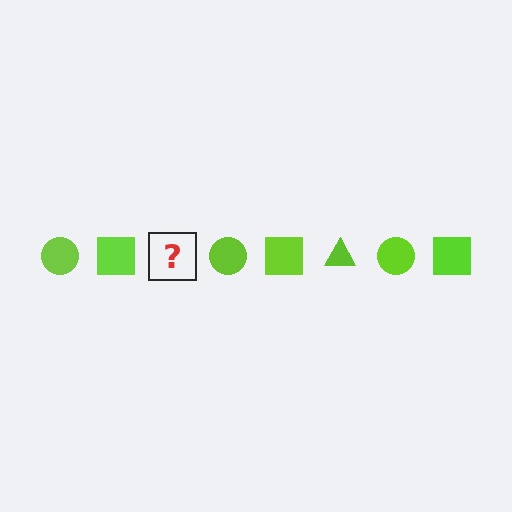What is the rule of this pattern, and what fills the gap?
The rule is that the pattern cycles through circle, square, triangle shapes in lime. The gap should be filled with a lime triangle.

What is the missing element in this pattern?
The missing element is a lime triangle.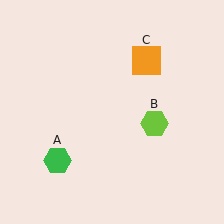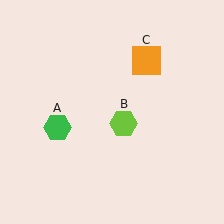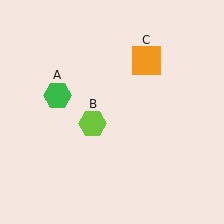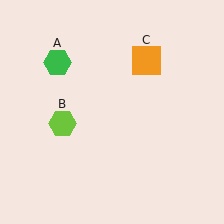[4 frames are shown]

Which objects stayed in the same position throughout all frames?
Orange square (object C) remained stationary.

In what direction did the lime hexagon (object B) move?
The lime hexagon (object B) moved left.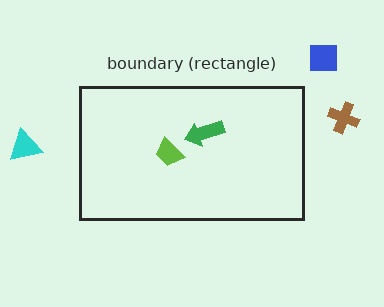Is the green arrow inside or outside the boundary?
Inside.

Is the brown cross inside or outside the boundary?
Outside.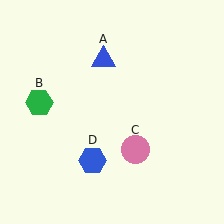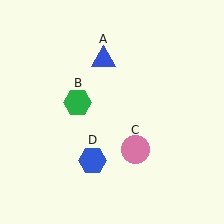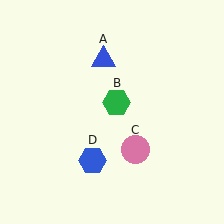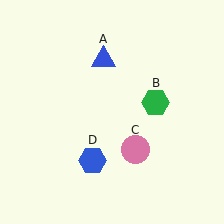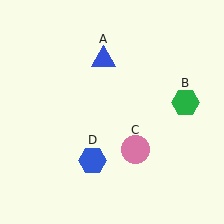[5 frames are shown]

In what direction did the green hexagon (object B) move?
The green hexagon (object B) moved right.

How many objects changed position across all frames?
1 object changed position: green hexagon (object B).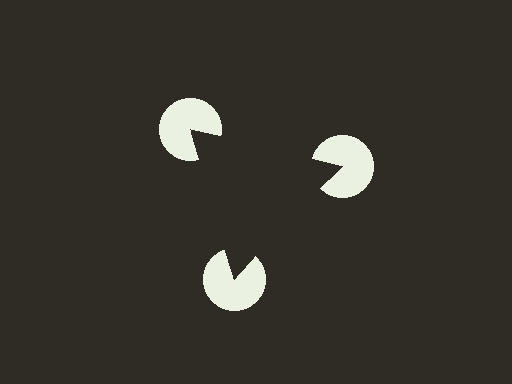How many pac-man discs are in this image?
There are 3 — one at each vertex of the illusory triangle.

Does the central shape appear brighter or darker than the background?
It typically appears slightly darker than the background, even though no actual brightness change is drawn.